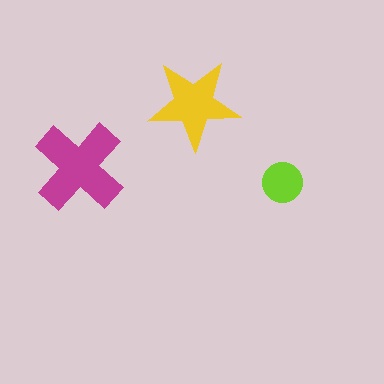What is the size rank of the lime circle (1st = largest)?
3rd.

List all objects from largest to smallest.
The magenta cross, the yellow star, the lime circle.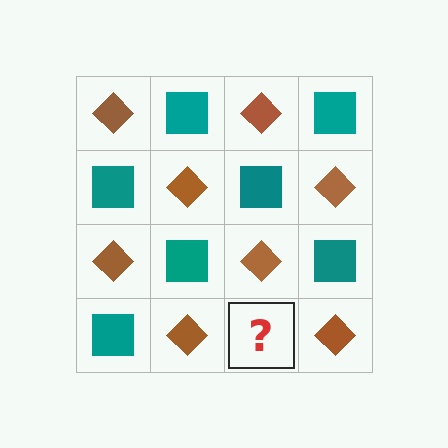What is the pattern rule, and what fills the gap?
The rule is that it alternates brown diamond and teal square in a checkerboard pattern. The gap should be filled with a teal square.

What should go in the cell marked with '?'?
The missing cell should contain a teal square.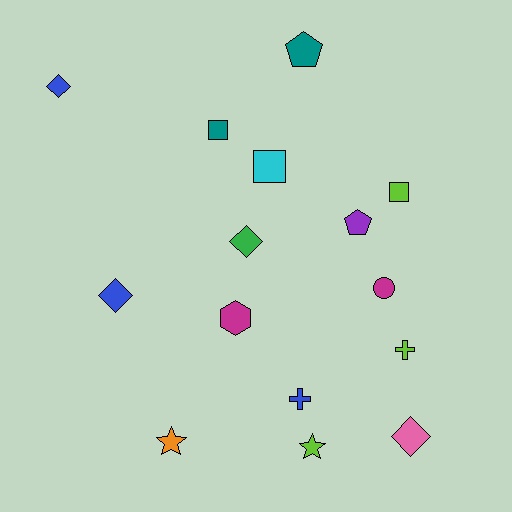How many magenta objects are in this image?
There are 2 magenta objects.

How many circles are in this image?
There is 1 circle.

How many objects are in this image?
There are 15 objects.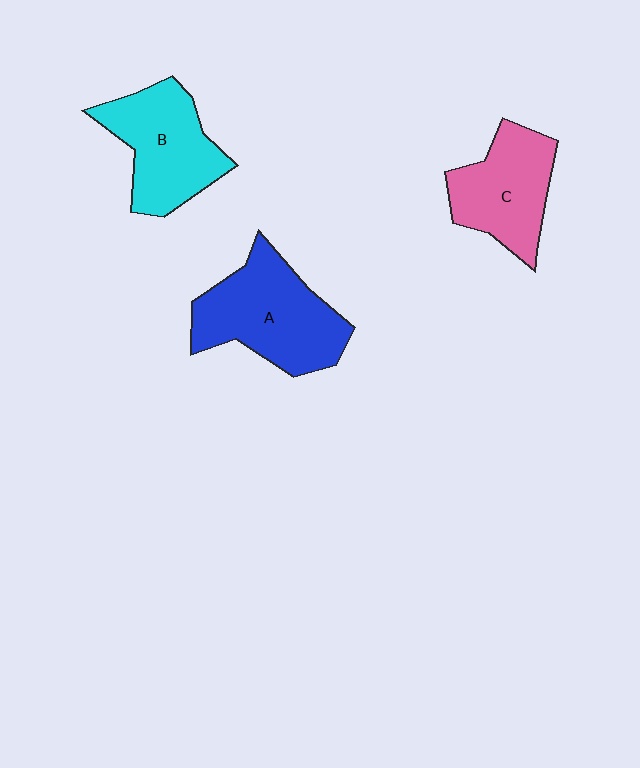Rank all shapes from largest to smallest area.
From largest to smallest: A (blue), B (cyan), C (pink).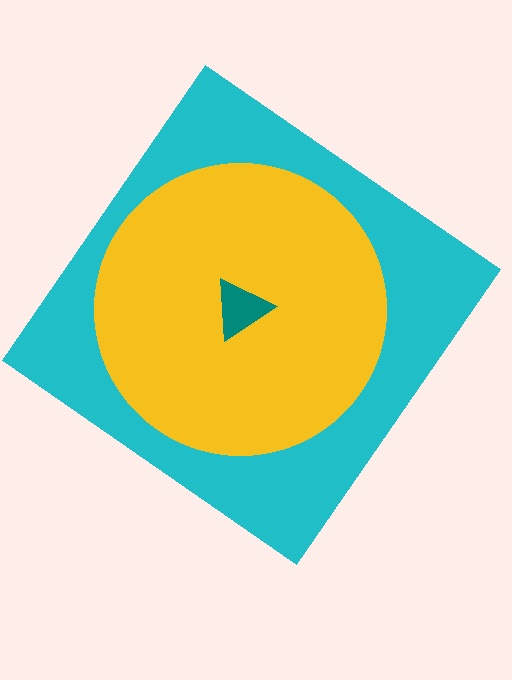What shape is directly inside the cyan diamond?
The yellow circle.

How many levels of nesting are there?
3.